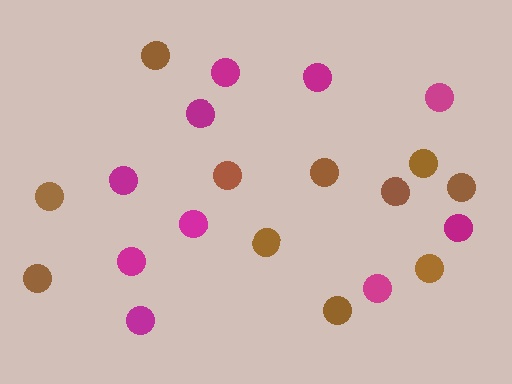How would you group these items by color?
There are 2 groups: one group of magenta circles (10) and one group of brown circles (11).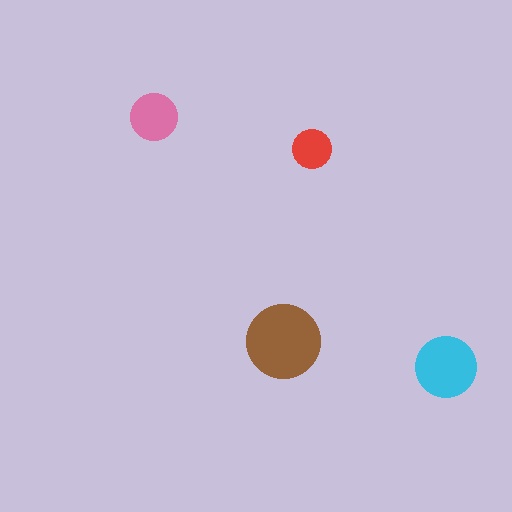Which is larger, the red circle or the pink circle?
The pink one.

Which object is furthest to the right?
The cyan circle is rightmost.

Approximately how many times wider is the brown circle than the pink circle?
About 1.5 times wider.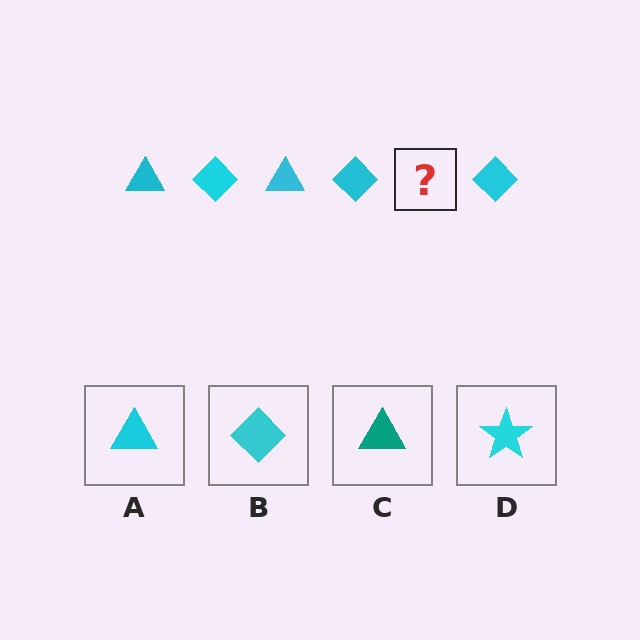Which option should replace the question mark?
Option A.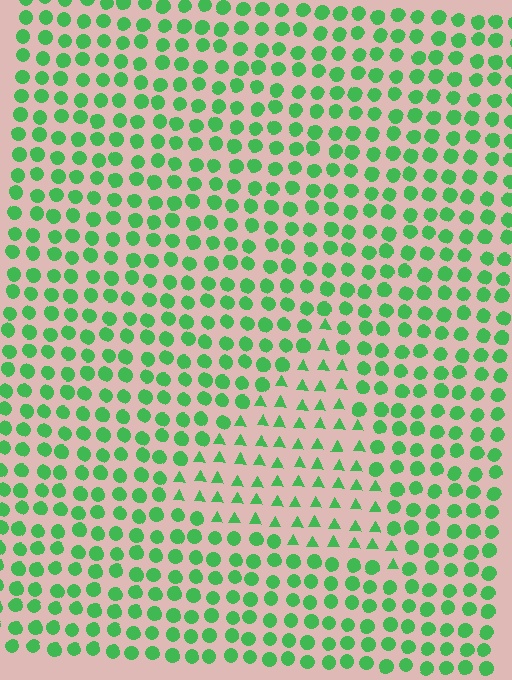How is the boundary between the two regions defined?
The boundary is defined by a change in element shape: triangles inside vs. circles outside. All elements share the same color and spacing.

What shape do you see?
I see a triangle.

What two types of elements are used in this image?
The image uses triangles inside the triangle region and circles outside it.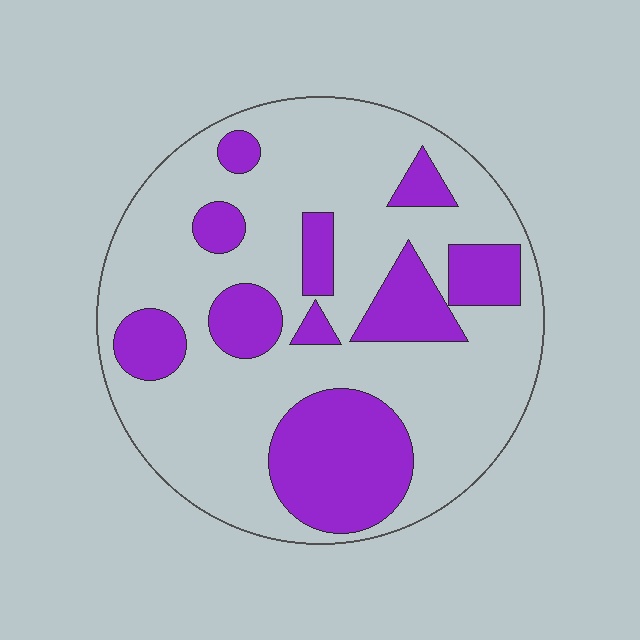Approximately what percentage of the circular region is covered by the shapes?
Approximately 30%.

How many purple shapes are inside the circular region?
10.